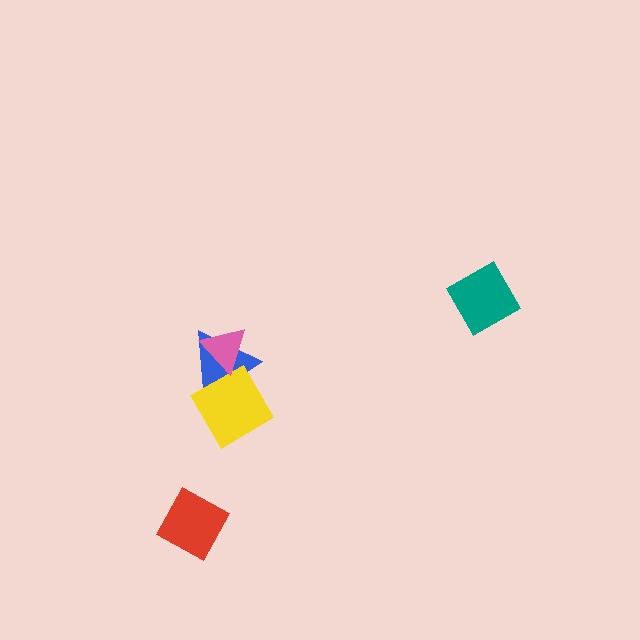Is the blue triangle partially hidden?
Yes, it is partially covered by another shape.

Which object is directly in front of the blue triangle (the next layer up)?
The yellow diamond is directly in front of the blue triangle.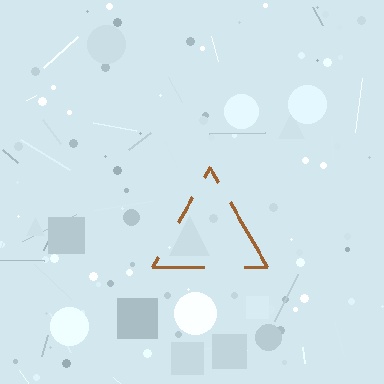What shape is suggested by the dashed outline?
The dashed outline suggests a triangle.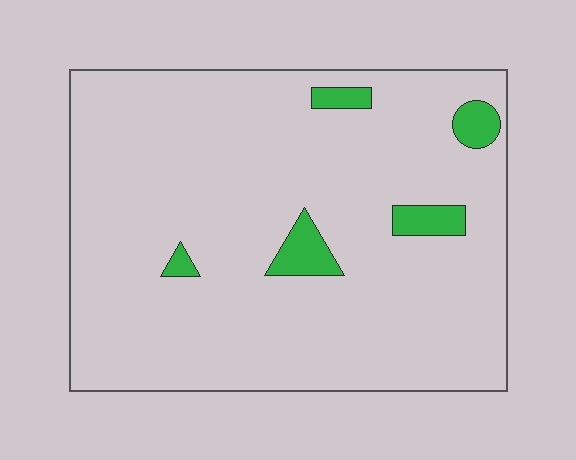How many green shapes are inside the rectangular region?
5.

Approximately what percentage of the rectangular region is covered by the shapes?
Approximately 5%.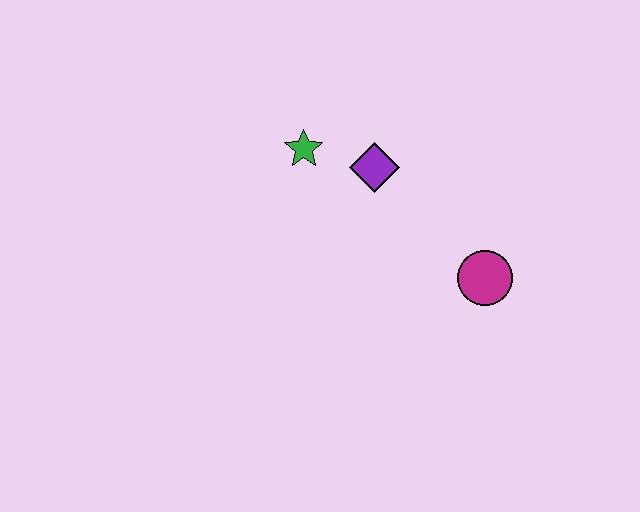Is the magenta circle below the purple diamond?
Yes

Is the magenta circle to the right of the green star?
Yes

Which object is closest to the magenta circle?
The purple diamond is closest to the magenta circle.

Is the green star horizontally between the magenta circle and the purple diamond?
No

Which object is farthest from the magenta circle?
The green star is farthest from the magenta circle.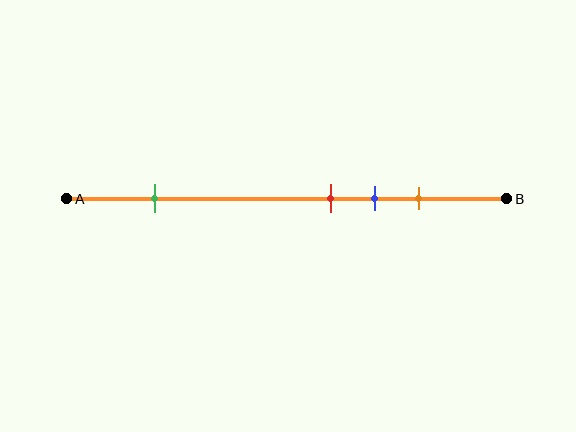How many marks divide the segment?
There are 4 marks dividing the segment.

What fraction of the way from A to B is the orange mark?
The orange mark is approximately 80% (0.8) of the way from A to B.